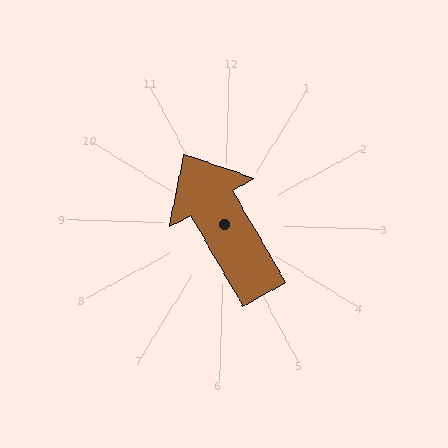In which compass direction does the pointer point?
Northwest.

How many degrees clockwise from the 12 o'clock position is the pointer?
Approximately 328 degrees.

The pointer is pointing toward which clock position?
Roughly 11 o'clock.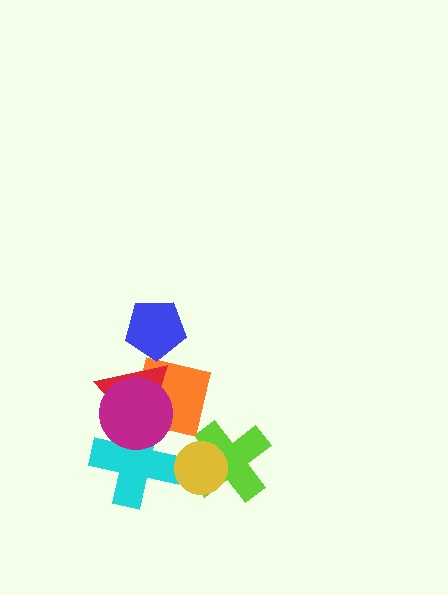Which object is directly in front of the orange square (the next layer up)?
The cyan cross is directly in front of the orange square.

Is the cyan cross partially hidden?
Yes, it is partially covered by another shape.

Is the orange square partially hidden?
Yes, it is partially covered by another shape.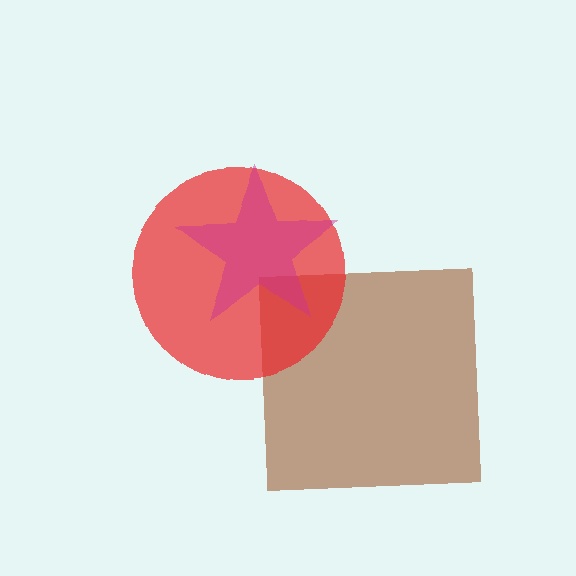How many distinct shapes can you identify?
There are 3 distinct shapes: a brown square, a red circle, a magenta star.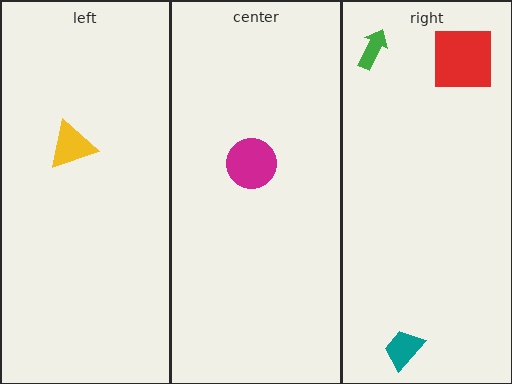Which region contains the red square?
The right region.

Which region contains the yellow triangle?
The left region.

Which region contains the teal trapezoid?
The right region.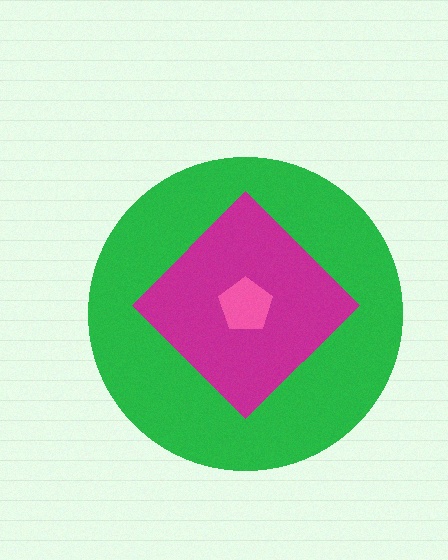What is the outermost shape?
The green circle.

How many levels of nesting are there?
3.